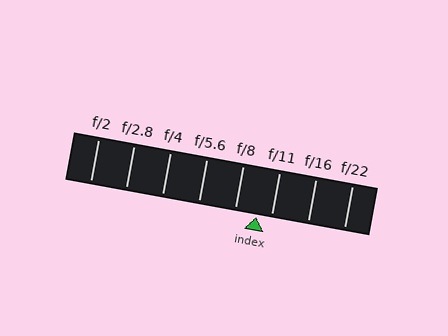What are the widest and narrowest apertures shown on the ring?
The widest aperture shown is f/2 and the narrowest is f/22.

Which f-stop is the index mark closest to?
The index mark is closest to f/11.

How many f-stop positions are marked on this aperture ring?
There are 8 f-stop positions marked.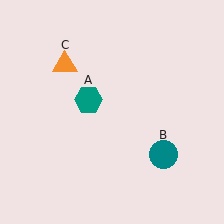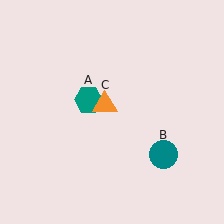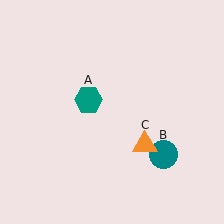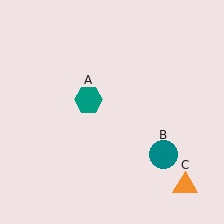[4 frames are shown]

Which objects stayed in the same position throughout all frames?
Teal hexagon (object A) and teal circle (object B) remained stationary.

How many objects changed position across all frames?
1 object changed position: orange triangle (object C).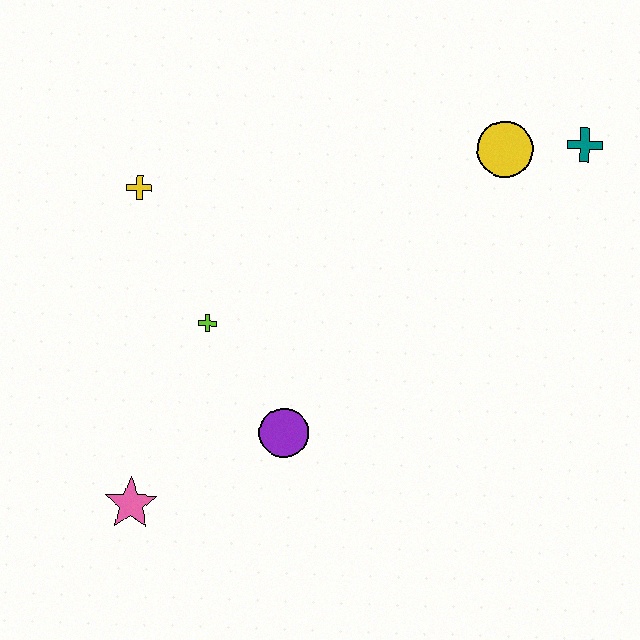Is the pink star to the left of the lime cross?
Yes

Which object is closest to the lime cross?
The purple circle is closest to the lime cross.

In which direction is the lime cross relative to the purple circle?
The lime cross is above the purple circle.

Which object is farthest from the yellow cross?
The teal cross is farthest from the yellow cross.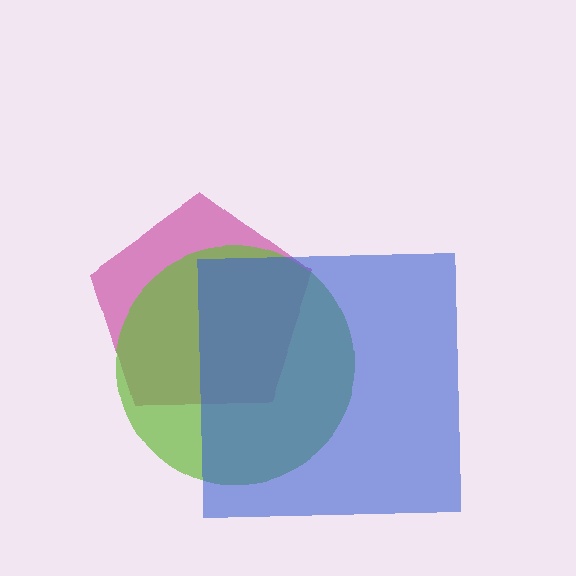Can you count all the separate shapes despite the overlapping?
Yes, there are 3 separate shapes.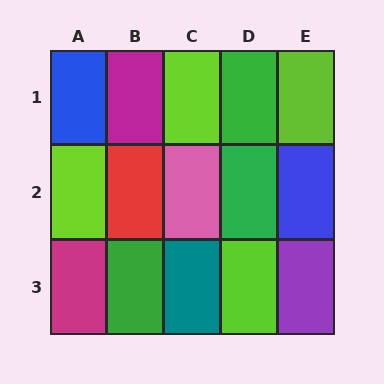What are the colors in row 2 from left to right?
Lime, red, pink, green, blue.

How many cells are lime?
4 cells are lime.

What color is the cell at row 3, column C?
Teal.